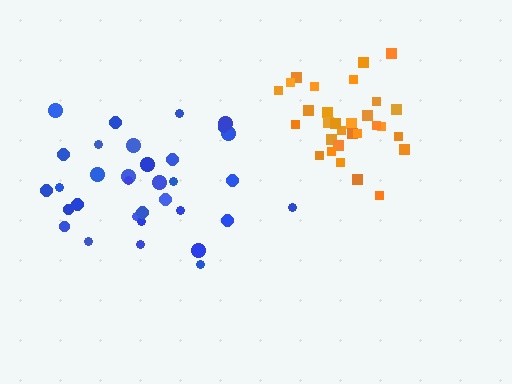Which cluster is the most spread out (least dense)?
Blue.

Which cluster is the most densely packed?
Orange.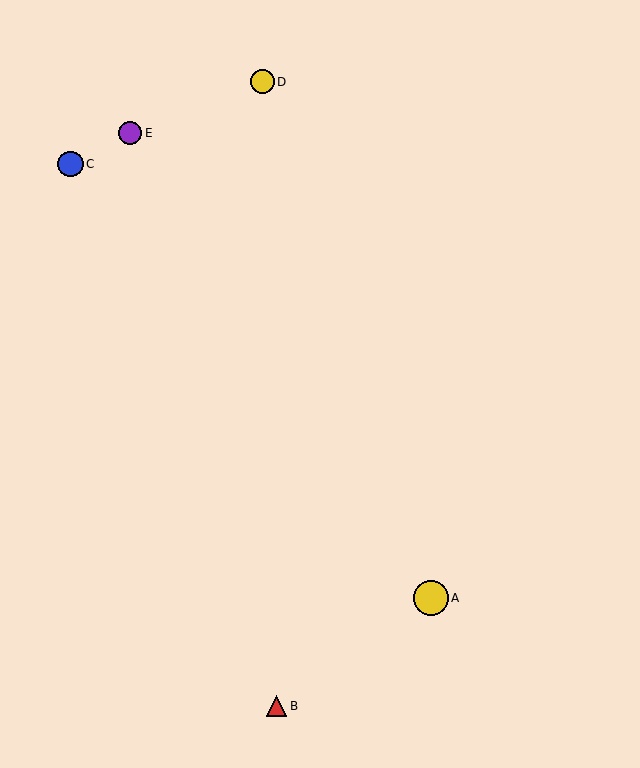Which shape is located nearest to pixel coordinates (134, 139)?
The purple circle (labeled E) at (130, 133) is nearest to that location.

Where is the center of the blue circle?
The center of the blue circle is at (70, 164).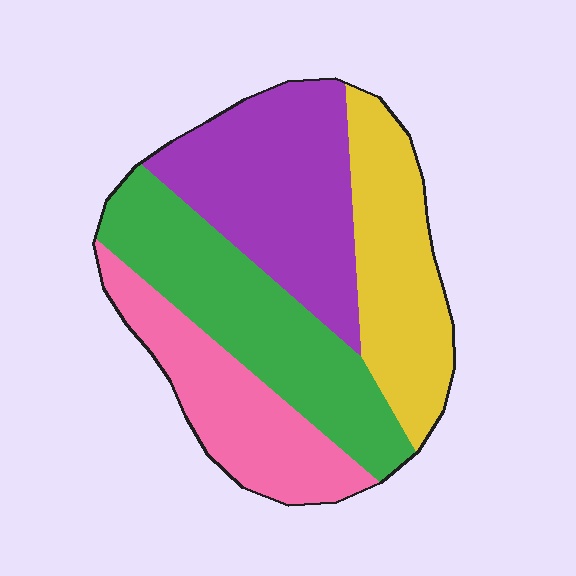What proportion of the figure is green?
Green takes up about one quarter (1/4) of the figure.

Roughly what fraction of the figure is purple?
Purple takes up between a quarter and a half of the figure.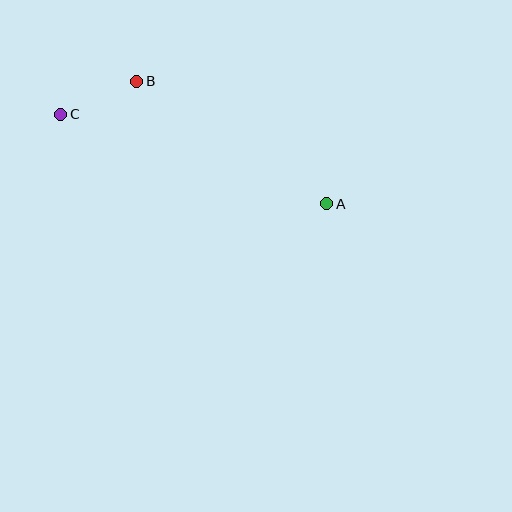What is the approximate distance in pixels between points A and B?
The distance between A and B is approximately 227 pixels.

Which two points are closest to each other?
Points B and C are closest to each other.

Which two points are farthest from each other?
Points A and C are farthest from each other.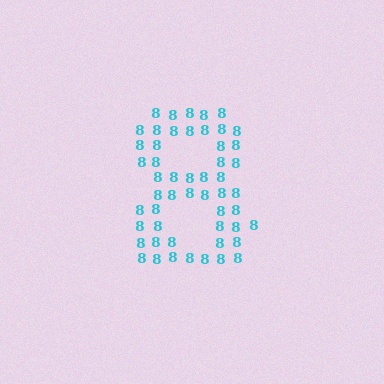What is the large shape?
The large shape is the digit 8.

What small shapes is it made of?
It is made of small digit 8's.